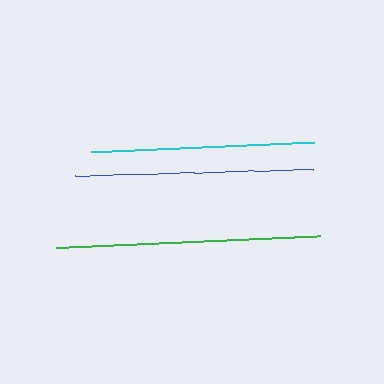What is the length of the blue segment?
The blue segment is approximately 238 pixels long.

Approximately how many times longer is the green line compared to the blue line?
The green line is approximately 1.1 times the length of the blue line.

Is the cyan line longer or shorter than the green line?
The green line is longer than the cyan line.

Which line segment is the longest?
The green line is the longest at approximately 264 pixels.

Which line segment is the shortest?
The cyan line is the shortest at approximately 223 pixels.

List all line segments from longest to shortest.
From longest to shortest: green, blue, cyan.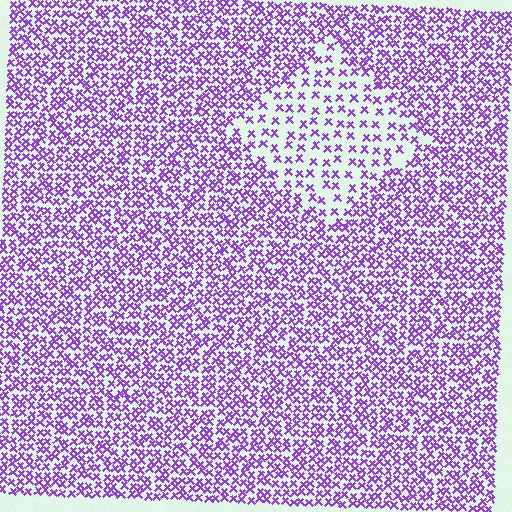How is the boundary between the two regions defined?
The boundary is defined by a change in element density (approximately 2.2x ratio). All elements are the same color, size, and shape.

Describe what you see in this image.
The image contains small purple elements arranged at two different densities. A diamond-shaped region is visible where the elements are less densely packed than the surrounding area.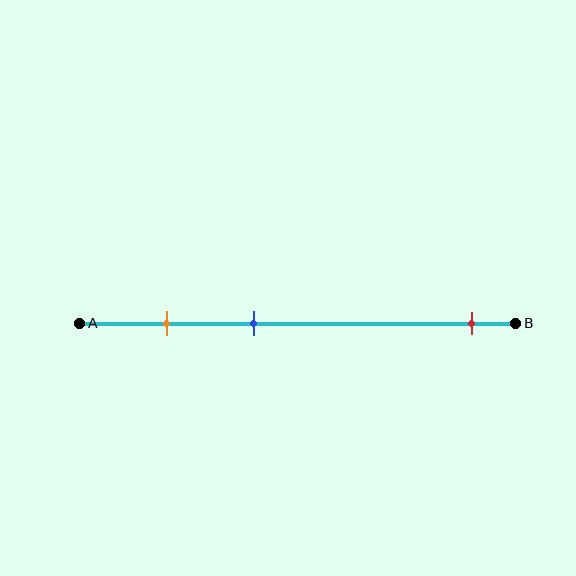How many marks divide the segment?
There are 3 marks dividing the segment.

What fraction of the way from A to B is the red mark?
The red mark is approximately 90% (0.9) of the way from A to B.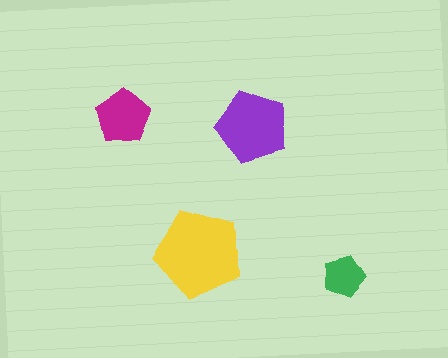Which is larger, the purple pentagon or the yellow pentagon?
The yellow one.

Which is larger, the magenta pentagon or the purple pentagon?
The purple one.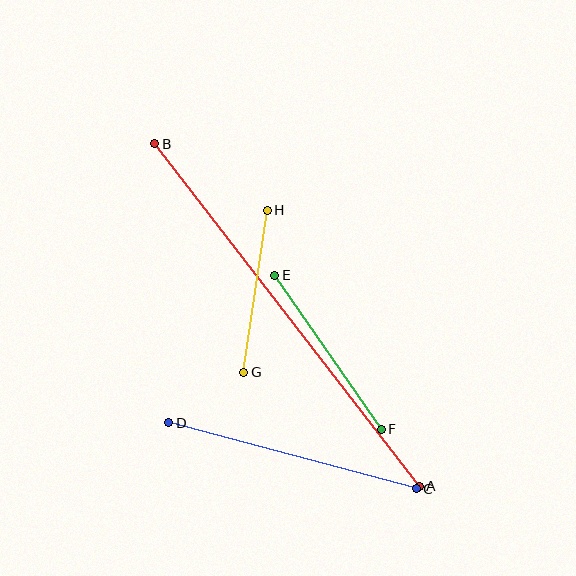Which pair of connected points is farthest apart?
Points A and B are farthest apart.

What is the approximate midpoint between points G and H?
The midpoint is at approximately (255, 291) pixels.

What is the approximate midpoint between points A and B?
The midpoint is at approximately (287, 315) pixels.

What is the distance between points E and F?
The distance is approximately 188 pixels.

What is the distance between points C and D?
The distance is approximately 256 pixels.